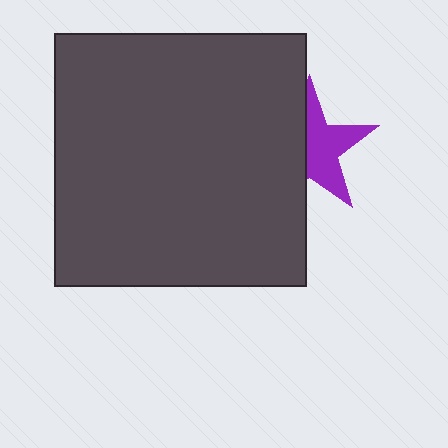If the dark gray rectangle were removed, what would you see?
You would see the complete purple star.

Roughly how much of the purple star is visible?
About half of it is visible (roughly 53%).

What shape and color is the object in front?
The object in front is a dark gray rectangle.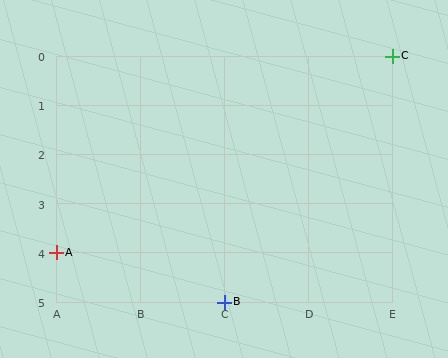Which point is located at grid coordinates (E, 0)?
Point C is at (E, 0).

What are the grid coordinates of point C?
Point C is at grid coordinates (E, 0).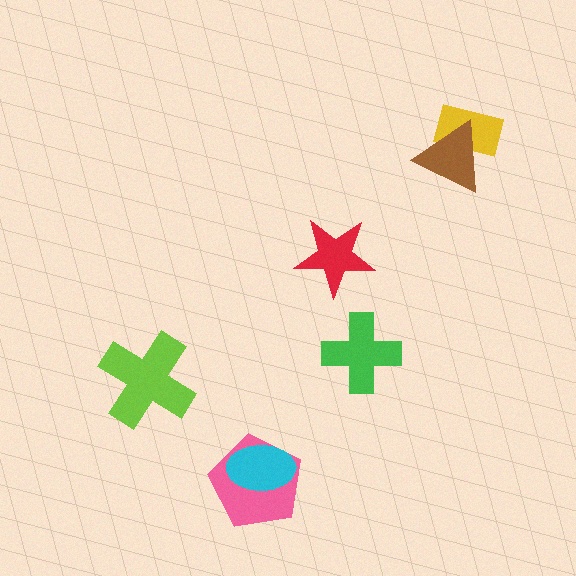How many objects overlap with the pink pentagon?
1 object overlaps with the pink pentagon.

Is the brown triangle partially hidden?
No, no other shape covers it.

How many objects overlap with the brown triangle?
1 object overlaps with the brown triangle.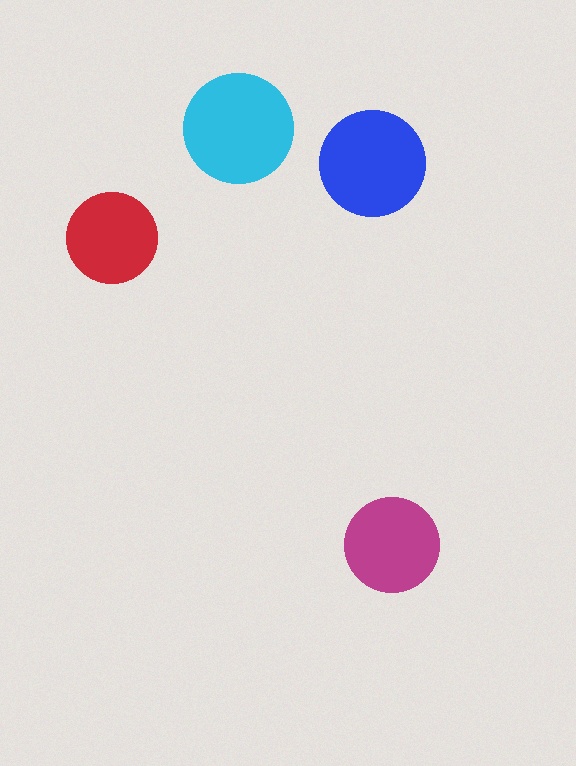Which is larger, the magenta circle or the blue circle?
The blue one.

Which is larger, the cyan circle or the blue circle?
The cyan one.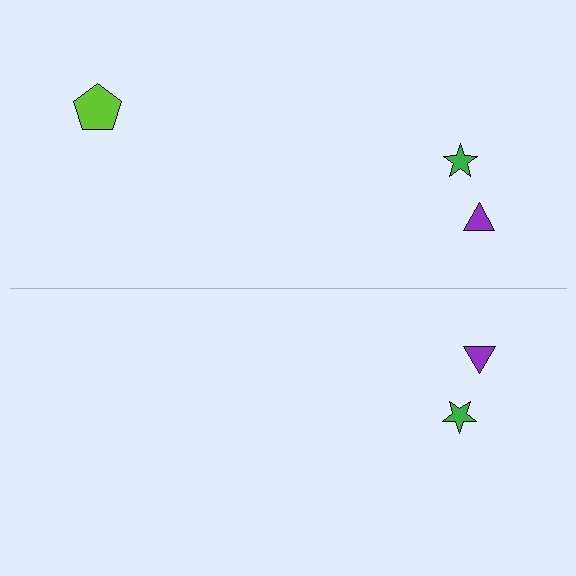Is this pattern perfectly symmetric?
No, the pattern is not perfectly symmetric. A lime pentagon is missing from the bottom side.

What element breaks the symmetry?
A lime pentagon is missing from the bottom side.